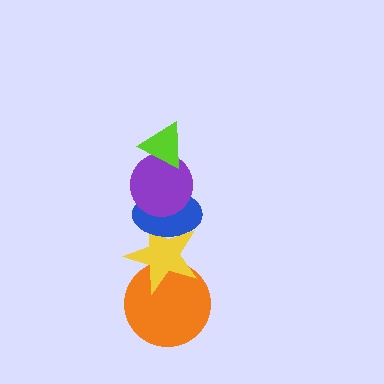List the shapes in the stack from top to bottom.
From top to bottom: the lime triangle, the purple circle, the blue ellipse, the yellow star, the orange circle.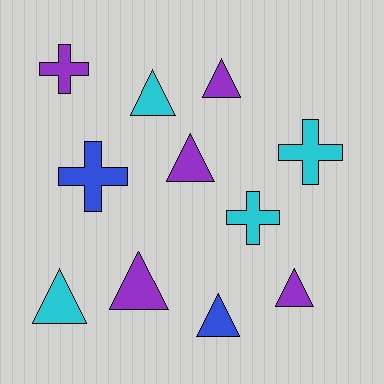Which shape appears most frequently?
Triangle, with 7 objects.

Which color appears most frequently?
Purple, with 5 objects.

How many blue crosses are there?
There is 1 blue cross.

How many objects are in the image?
There are 11 objects.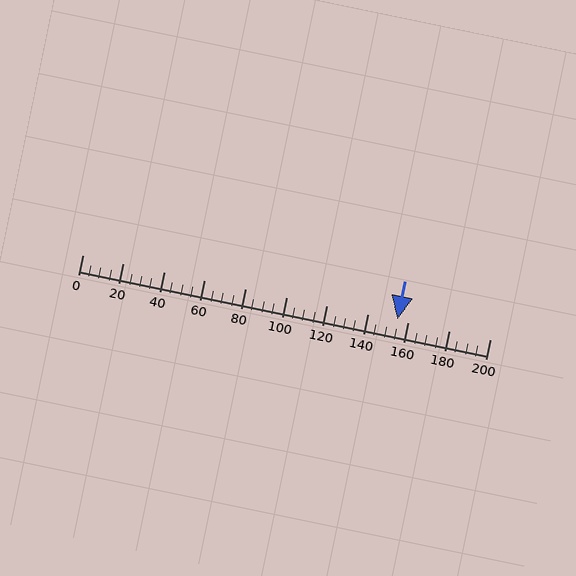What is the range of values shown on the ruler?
The ruler shows values from 0 to 200.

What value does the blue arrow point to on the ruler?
The blue arrow points to approximately 155.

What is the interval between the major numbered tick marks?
The major tick marks are spaced 20 units apart.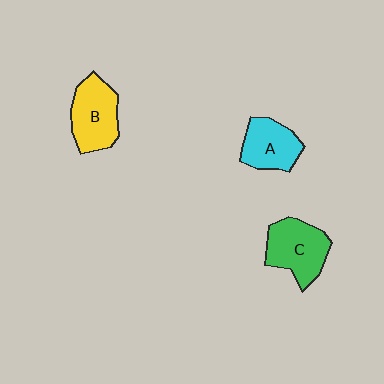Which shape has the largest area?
Shape C (green).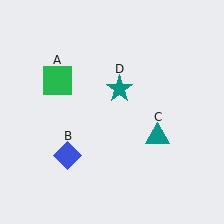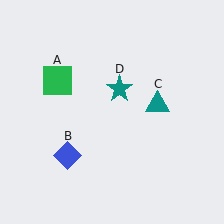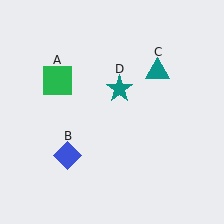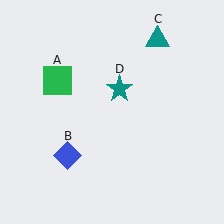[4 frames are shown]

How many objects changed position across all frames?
1 object changed position: teal triangle (object C).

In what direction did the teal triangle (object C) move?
The teal triangle (object C) moved up.